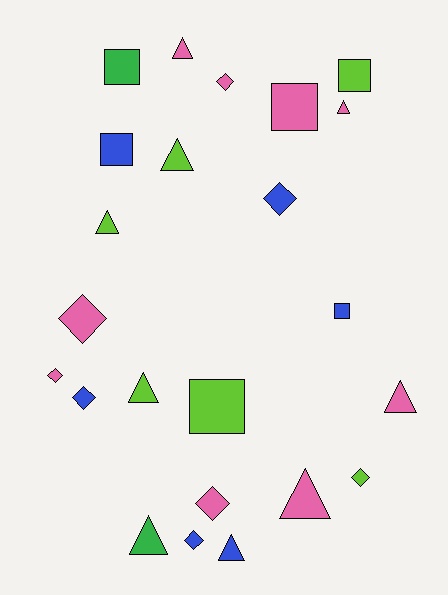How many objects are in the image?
There are 23 objects.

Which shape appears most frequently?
Triangle, with 9 objects.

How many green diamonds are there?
There are no green diamonds.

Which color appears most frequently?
Pink, with 9 objects.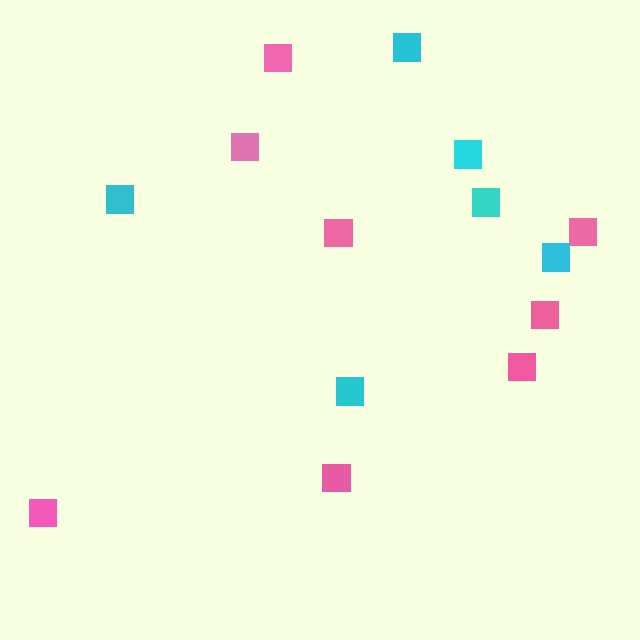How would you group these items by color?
There are 2 groups: one group of pink squares (8) and one group of cyan squares (6).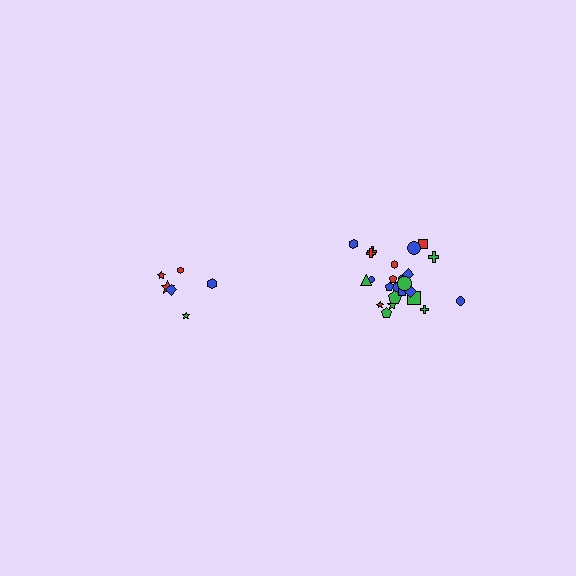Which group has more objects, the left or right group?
The right group.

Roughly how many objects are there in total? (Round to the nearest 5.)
Roughly 30 objects in total.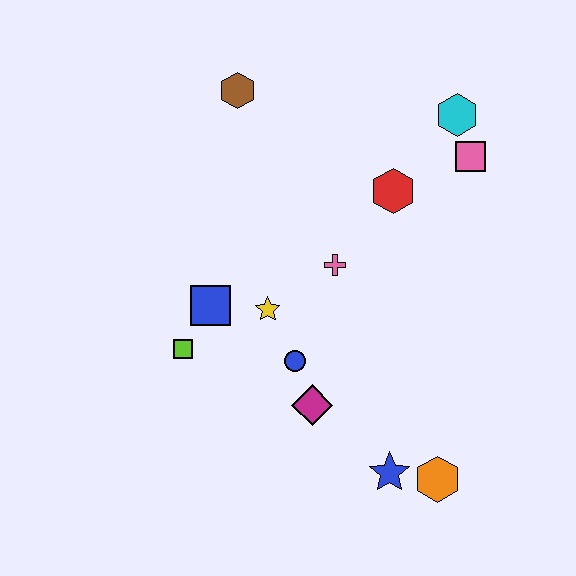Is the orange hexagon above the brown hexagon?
No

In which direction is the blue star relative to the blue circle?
The blue star is below the blue circle.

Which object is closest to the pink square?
The cyan hexagon is closest to the pink square.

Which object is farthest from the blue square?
The cyan hexagon is farthest from the blue square.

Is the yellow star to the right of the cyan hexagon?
No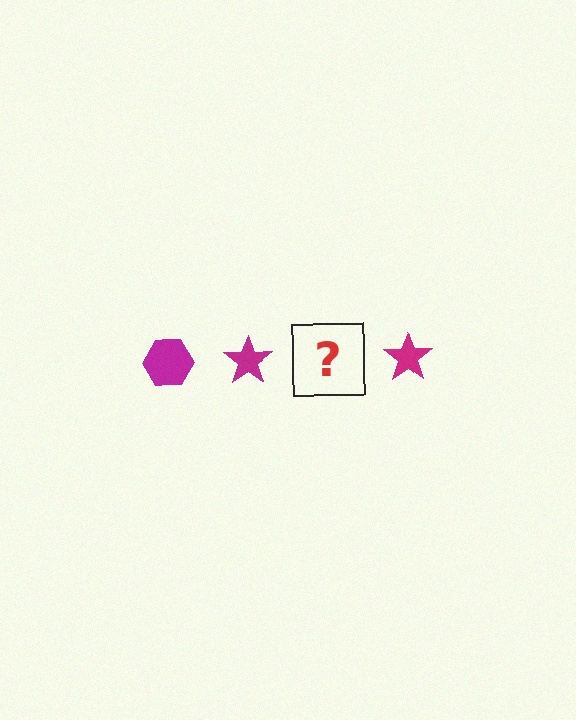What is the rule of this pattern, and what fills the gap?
The rule is that the pattern cycles through hexagon, star shapes in magenta. The gap should be filled with a magenta hexagon.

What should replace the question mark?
The question mark should be replaced with a magenta hexagon.